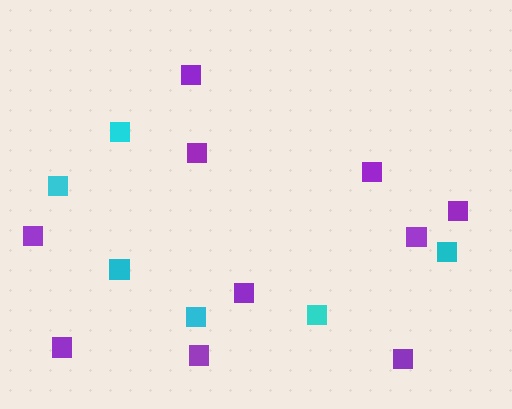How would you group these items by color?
There are 2 groups: one group of cyan squares (6) and one group of purple squares (10).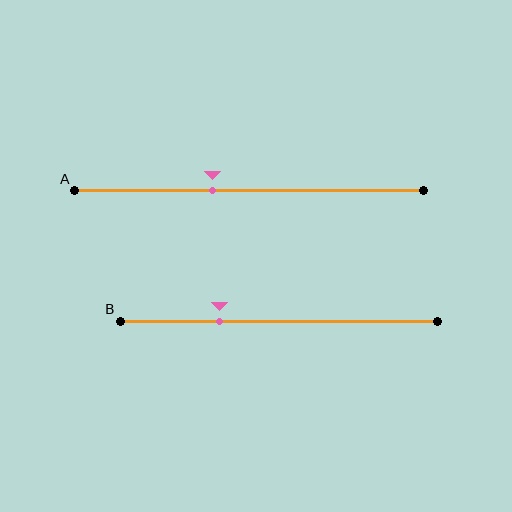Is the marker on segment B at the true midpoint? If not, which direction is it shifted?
No, the marker on segment B is shifted to the left by about 19% of the segment length.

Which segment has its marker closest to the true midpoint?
Segment A has its marker closest to the true midpoint.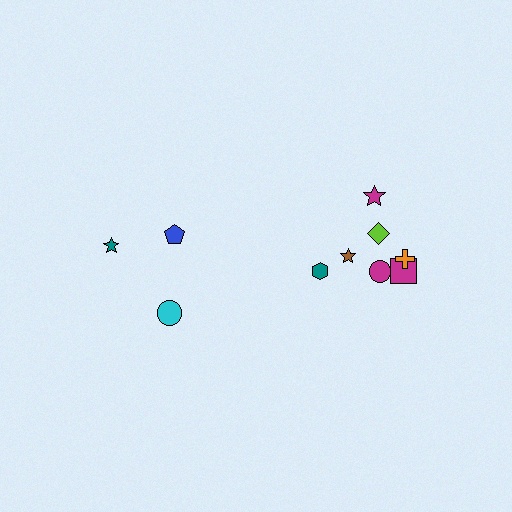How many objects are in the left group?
There are 3 objects.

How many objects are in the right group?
There are 7 objects.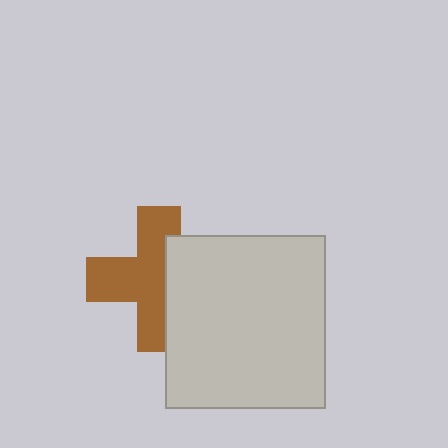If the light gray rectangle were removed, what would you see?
You would see the complete brown cross.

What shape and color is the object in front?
The object in front is a light gray rectangle.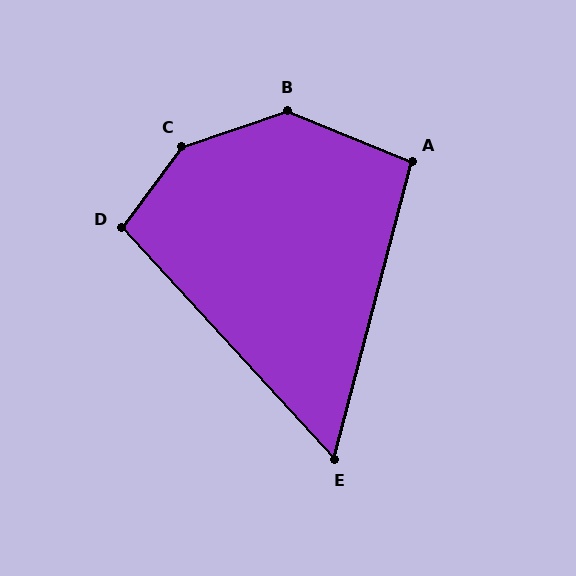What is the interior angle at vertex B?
Approximately 139 degrees (obtuse).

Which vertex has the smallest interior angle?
E, at approximately 57 degrees.